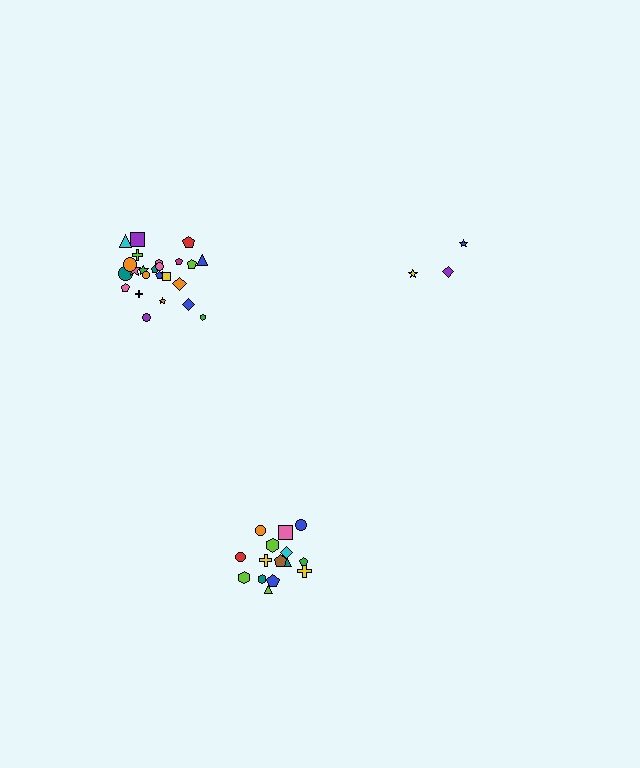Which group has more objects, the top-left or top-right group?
The top-left group.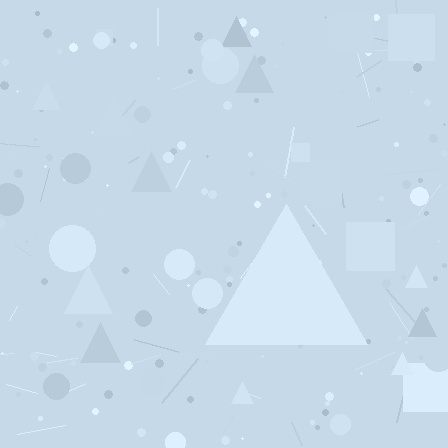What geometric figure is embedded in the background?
A triangle is embedded in the background.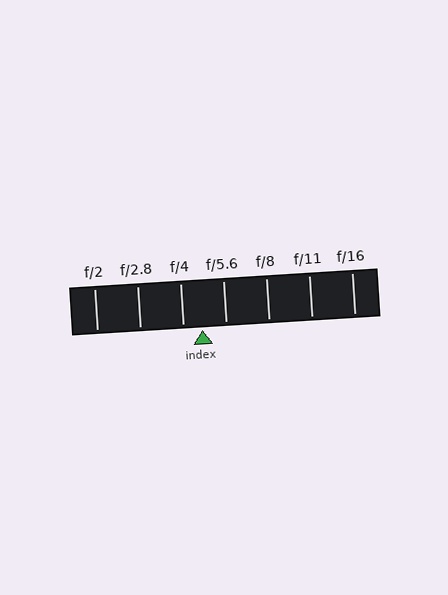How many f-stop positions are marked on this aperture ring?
There are 7 f-stop positions marked.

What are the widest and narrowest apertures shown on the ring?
The widest aperture shown is f/2 and the narrowest is f/16.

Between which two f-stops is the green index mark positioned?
The index mark is between f/4 and f/5.6.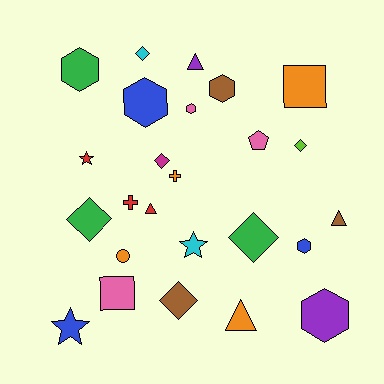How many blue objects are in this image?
There are 3 blue objects.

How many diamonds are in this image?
There are 6 diamonds.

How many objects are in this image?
There are 25 objects.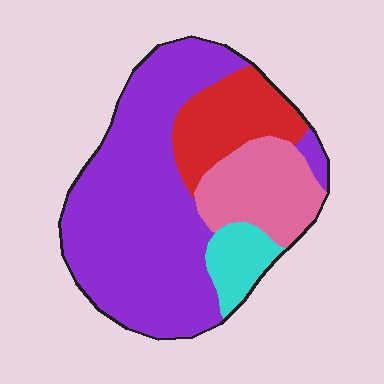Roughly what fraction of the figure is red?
Red takes up about one sixth (1/6) of the figure.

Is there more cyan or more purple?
Purple.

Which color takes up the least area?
Cyan, at roughly 10%.